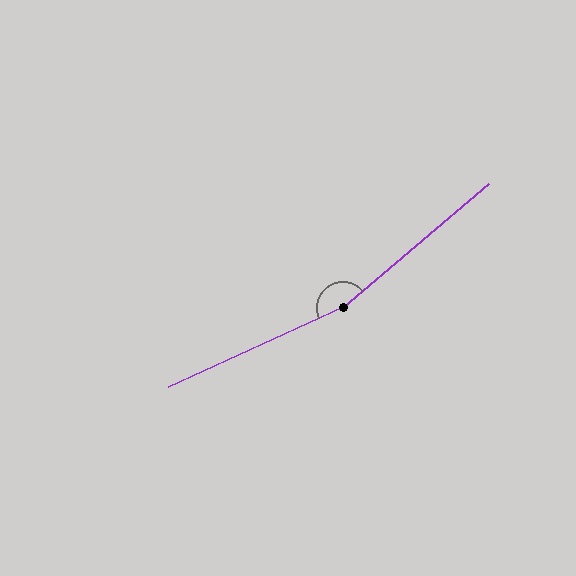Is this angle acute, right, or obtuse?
It is obtuse.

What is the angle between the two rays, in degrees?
Approximately 164 degrees.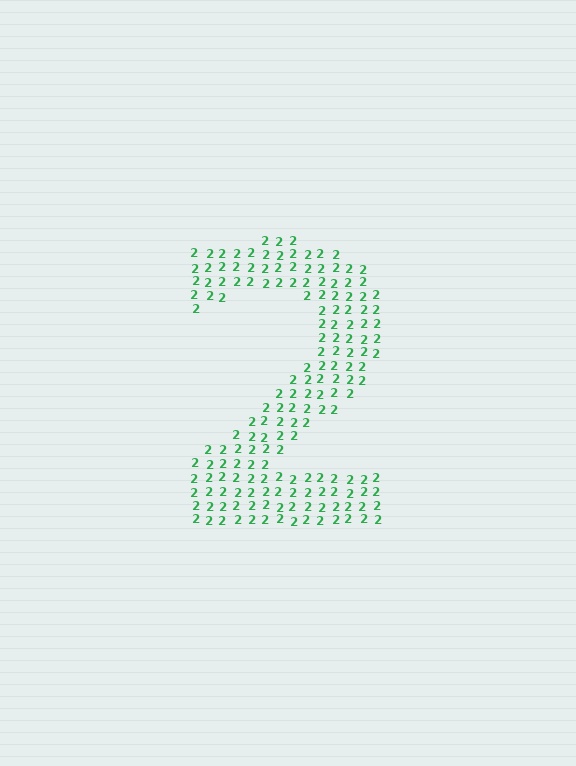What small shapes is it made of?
It is made of small digit 2's.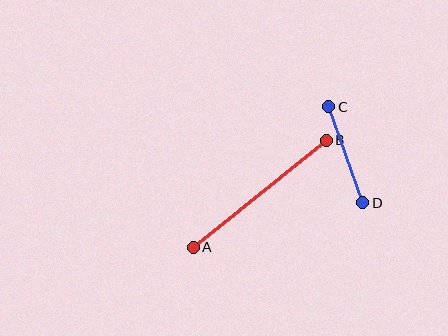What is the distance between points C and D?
The distance is approximately 102 pixels.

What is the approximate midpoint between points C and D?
The midpoint is at approximately (346, 155) pixels.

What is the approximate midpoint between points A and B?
The midpoint is at approximately (260, 194) pixels.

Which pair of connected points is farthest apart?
Points A and B are farthest apart.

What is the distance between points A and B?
The distance is approximately 171 pixels.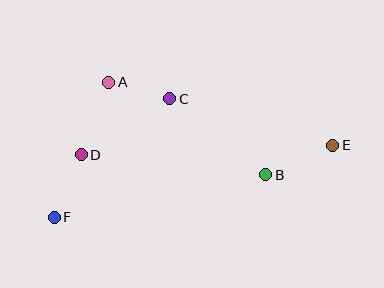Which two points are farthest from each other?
Points E and F are farthest from each other.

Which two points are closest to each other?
Points A and C are closest to each other.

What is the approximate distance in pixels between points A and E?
The distance between A and E is approximately 232 pixels.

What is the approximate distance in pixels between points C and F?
The distance between C and F is approximately 165 pixels.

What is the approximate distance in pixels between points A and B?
The distance between A and B is approximately 182 pixels.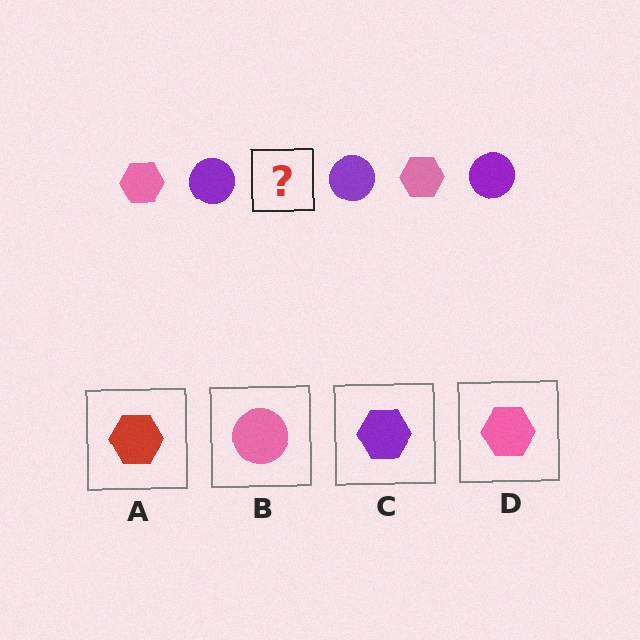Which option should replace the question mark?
Option D.